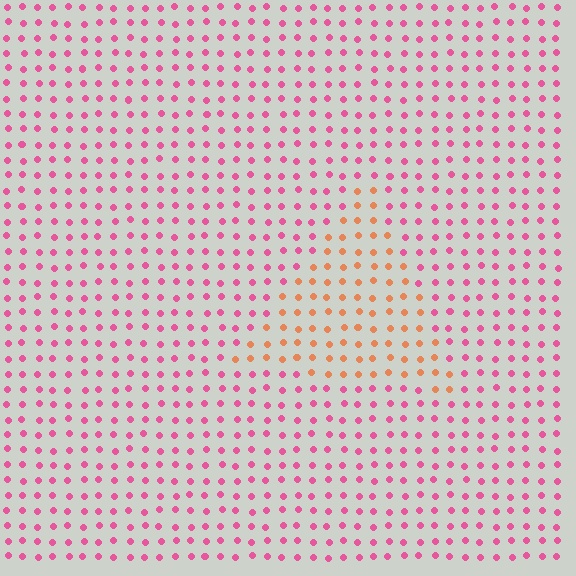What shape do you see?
I see a triangle.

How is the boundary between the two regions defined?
The boundary is defined purely by a slight shift in hue (about 49 degrees). Spacing, size, and orientation are identical on both sides.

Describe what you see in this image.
The image is filled with small pink elements in a uniform arrangement. A triangle-shaped region is visible where the elements are tinted to a slightly different hue, forming a subtle color boundary.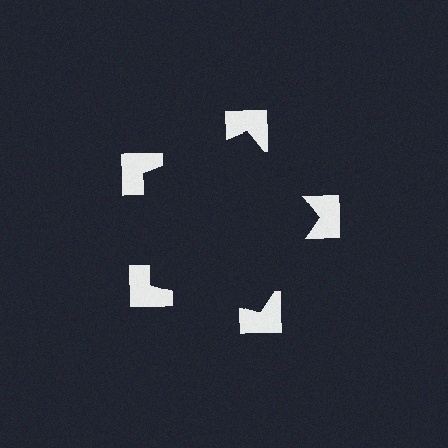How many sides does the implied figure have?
5 sides.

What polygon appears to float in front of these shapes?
An illusory pentagon — its edges are inferred from the aligned wedge cuts in the notched squares, not physically drawn.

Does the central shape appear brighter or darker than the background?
It typically appears slightly darker than the background, even though no actual brightness change is drawn.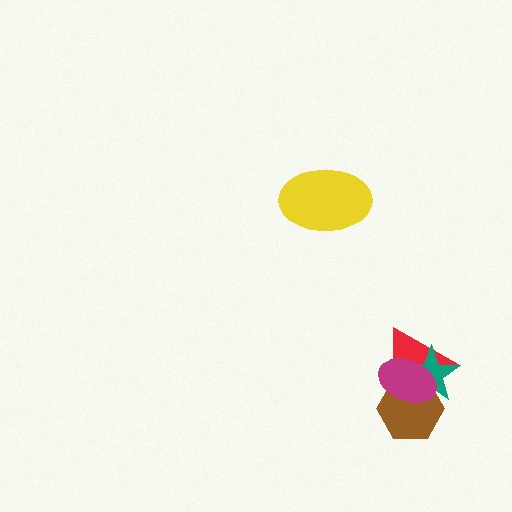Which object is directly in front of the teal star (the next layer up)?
The brown hexagon is directly in front of the teal star.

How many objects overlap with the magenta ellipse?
3 objects overlap with the magenta ellipse.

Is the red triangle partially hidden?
Yes, it is partially covered by another shape.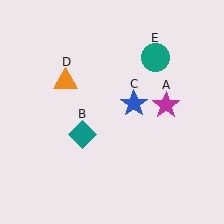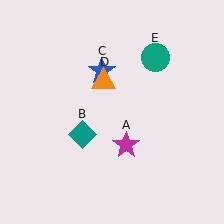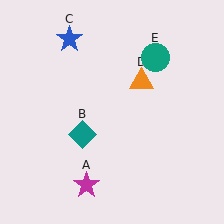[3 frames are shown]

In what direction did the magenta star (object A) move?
The magenta star (object A) moved down and to the left.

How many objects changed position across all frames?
3 objects changed position: magenta star (object A), blue star (object C), orange triangle (object D).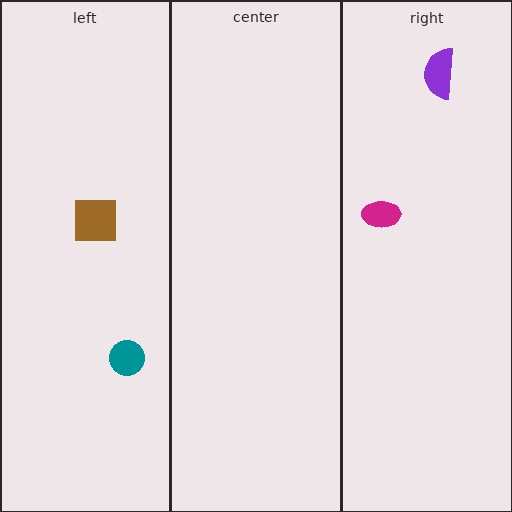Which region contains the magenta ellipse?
The right region.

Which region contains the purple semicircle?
The right region.